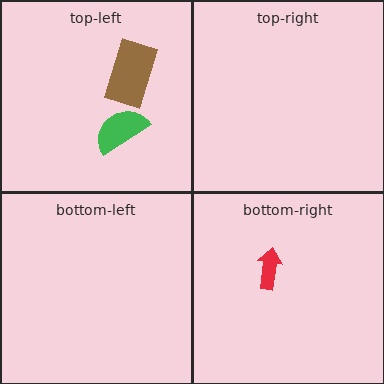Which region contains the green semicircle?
The top-left region.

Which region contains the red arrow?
The bottom-right region.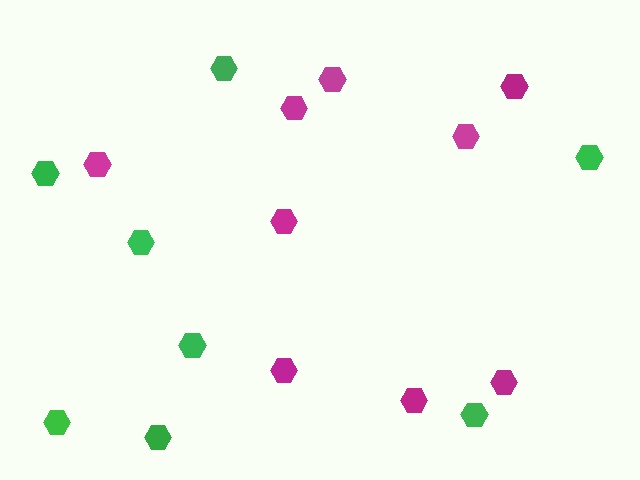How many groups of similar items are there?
There are 2 groups: one group of magenta hexagons (9) and one group of green hexagons (8).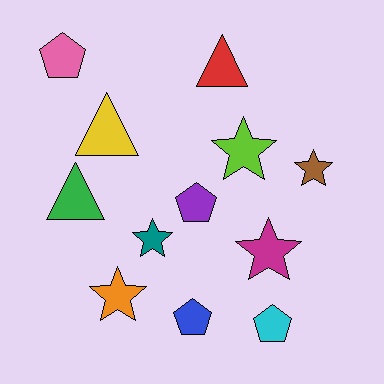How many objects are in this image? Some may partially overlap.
There are 12 objects.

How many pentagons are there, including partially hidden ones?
There are 4 pentagons.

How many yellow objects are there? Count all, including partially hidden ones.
There is 1 yellow object.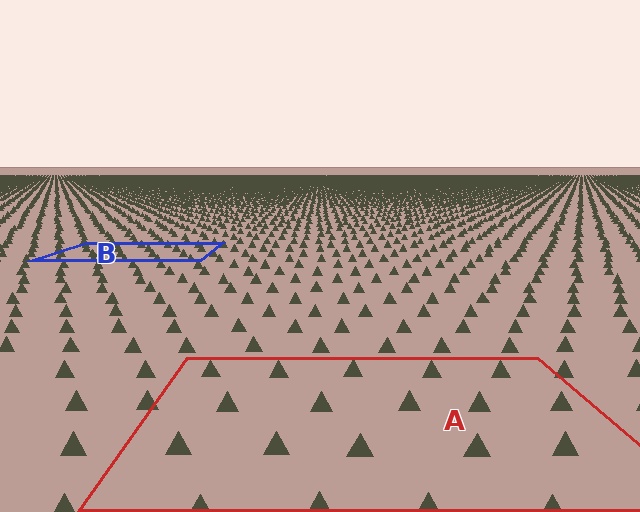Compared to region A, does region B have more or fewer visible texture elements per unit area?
Region B has more texture elements per unit area — they are packed more densely because it is farther away.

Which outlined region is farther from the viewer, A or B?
Region B is farther from the viewer — the texture elements inside it appear smaller and more densely packed.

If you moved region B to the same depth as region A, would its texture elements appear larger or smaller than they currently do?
They would appear larger. At a closer depth, the same texture elements are projected at a bigger on-screen size.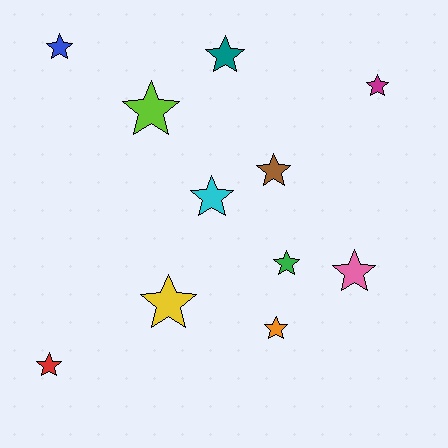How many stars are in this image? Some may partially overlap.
There are 11 stars.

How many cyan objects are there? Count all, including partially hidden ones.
There is 1 cyan object.